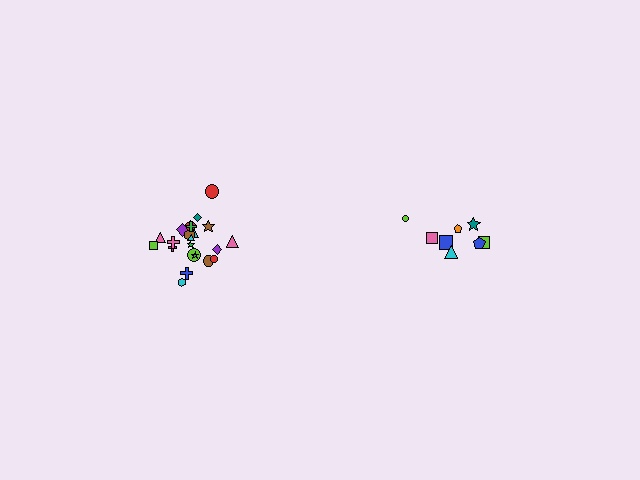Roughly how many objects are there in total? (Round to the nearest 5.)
Roughly 30 objects in total.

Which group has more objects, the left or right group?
The left group.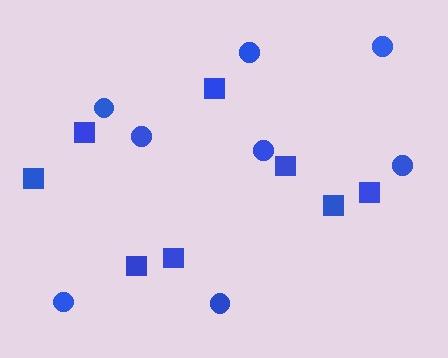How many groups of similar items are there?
There are 2 groups: one group of squares (8) and one group of circles (8).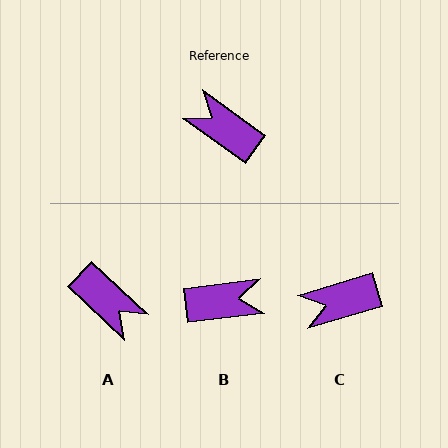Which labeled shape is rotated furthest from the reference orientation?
A, about 172 degrees away.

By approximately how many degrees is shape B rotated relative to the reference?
Approximately 137 degrees clockwise.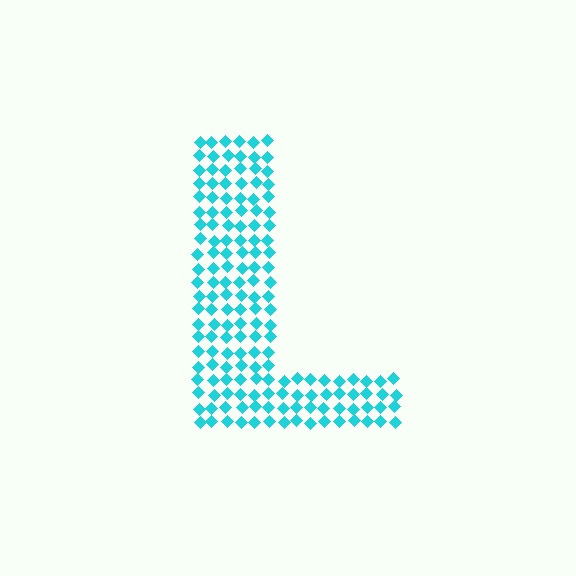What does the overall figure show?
The overall figure shows the letter L.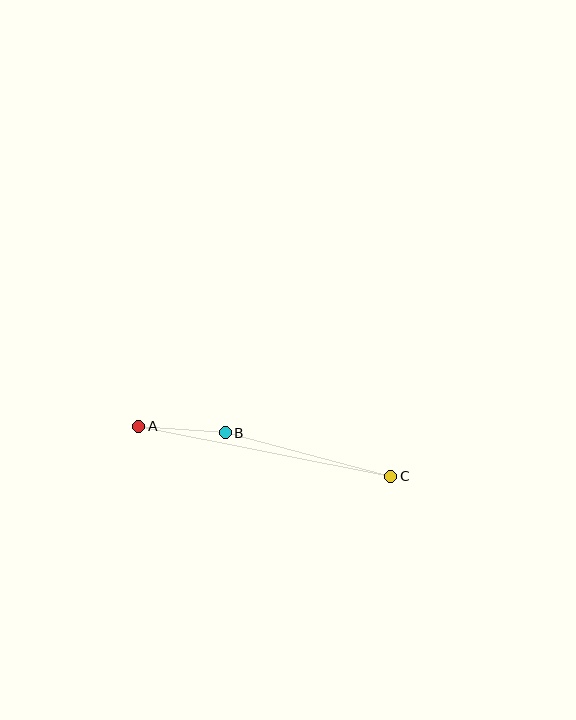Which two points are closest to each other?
Points A and B are closest to each other.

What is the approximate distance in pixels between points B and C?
The distance between B and C is approximately 171 pixels.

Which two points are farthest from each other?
Points A and C are farthest from each other.